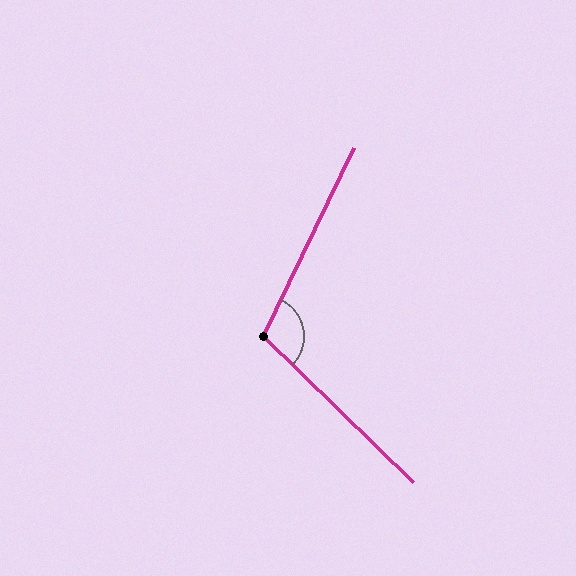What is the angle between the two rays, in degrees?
Approximately 109 degrees.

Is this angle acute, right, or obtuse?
It is obtuse.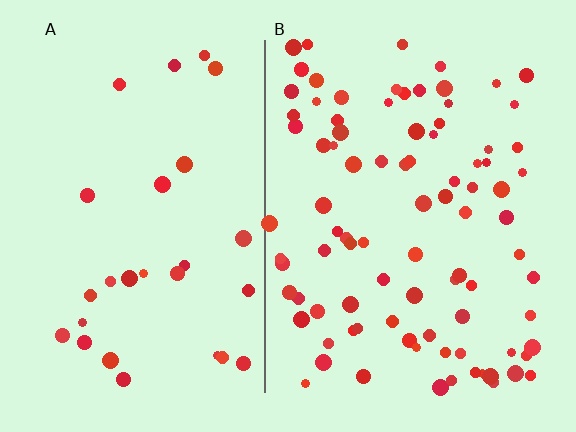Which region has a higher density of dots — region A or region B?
B (the right).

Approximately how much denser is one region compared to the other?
Approximately 3.2× — region B over region A.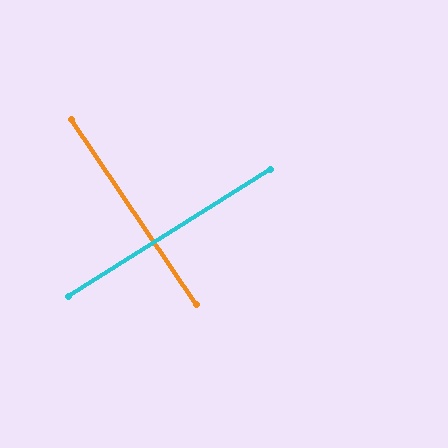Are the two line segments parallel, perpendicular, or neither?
Perpendicular — they meet at approximately 88°.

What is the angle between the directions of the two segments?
Approximately 88 degrees.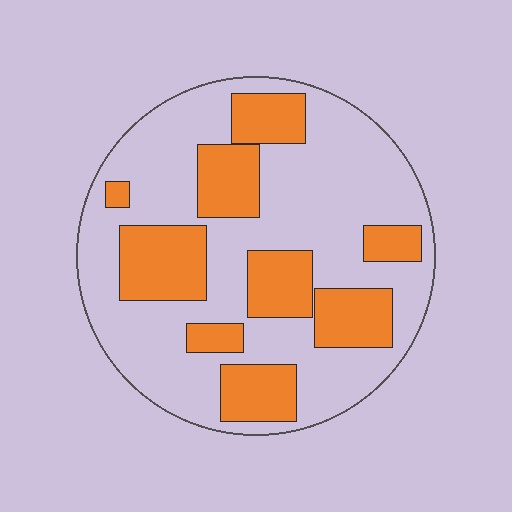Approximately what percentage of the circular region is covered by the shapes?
Approximately 35%.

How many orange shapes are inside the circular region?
9.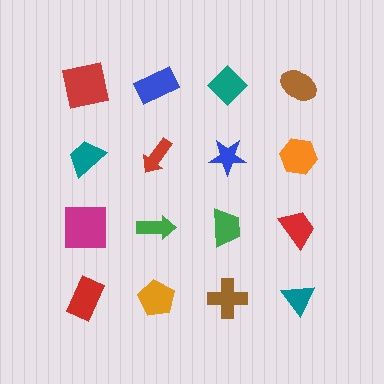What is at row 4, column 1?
A red rectangle.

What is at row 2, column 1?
A teal trapezoid.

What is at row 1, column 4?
A brown ellipse.